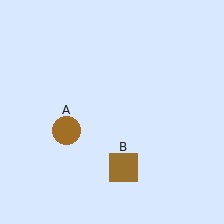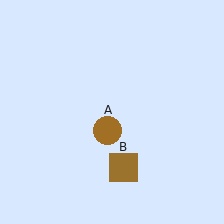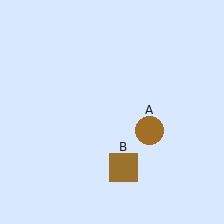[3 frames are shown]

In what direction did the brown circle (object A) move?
The brown circle (object A) moved right.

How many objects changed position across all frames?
1 object changed position: brown circle (object A).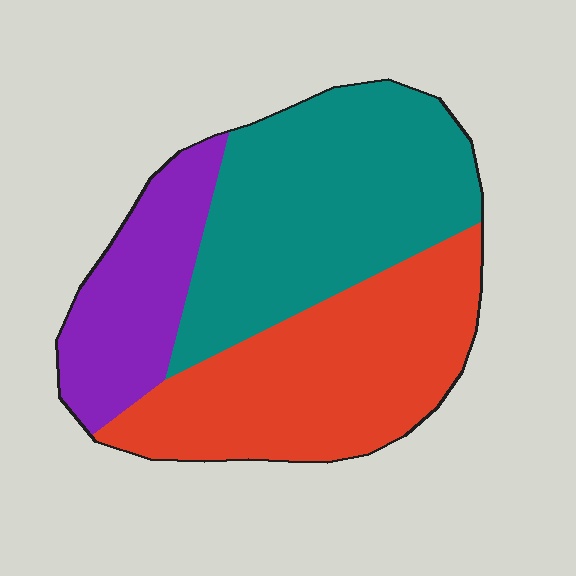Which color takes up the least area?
Purple, at roughly 20%.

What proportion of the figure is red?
Red takes up about three eighths (3/8) of the figure.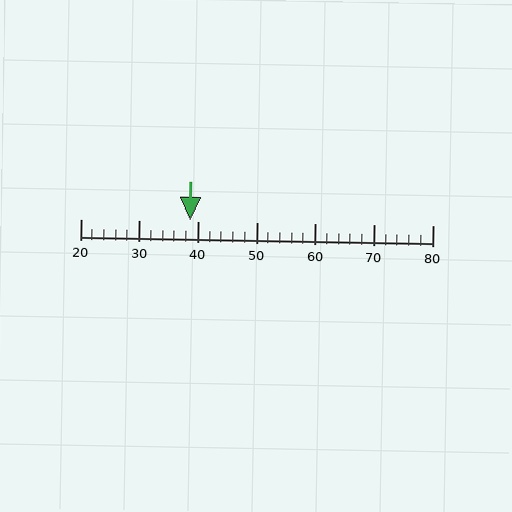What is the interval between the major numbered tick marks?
The major tick marks are spaced 10 units apart.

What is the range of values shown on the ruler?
The ruler shows values from 20 to 80.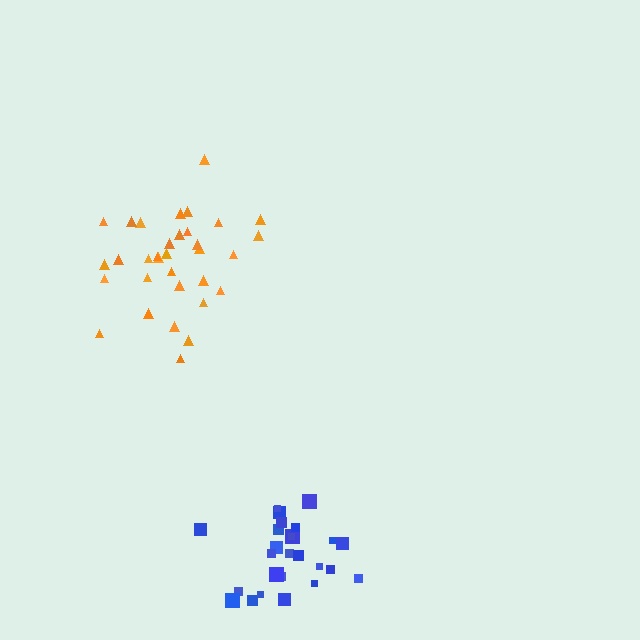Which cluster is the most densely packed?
Blue.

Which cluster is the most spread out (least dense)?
Orange.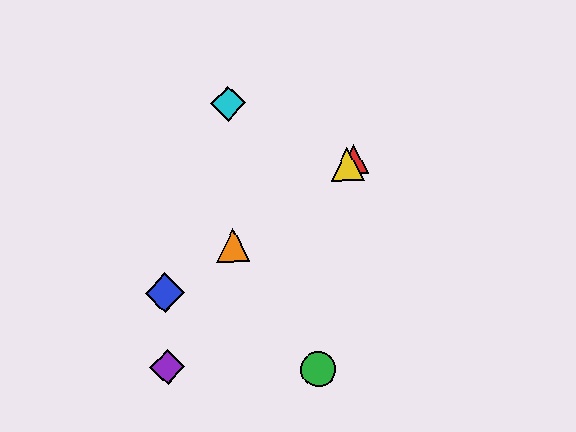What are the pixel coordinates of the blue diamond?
The blue diamond is at (165, 293).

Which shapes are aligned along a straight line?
The red triangle, the blue diamond, the yellow triangle, the orange triangle are aligned along a straight line.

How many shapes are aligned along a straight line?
4 shapes (the red triangle, the blue diamond, the yellow triangle, the orange triangle) are aligned along a straight line.